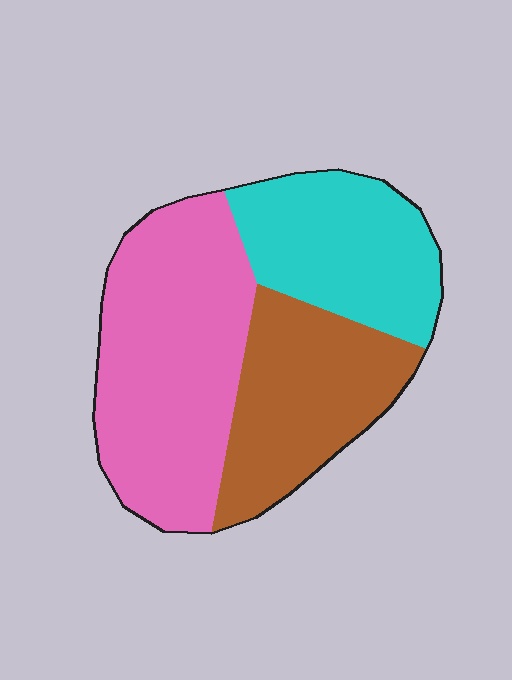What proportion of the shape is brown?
Brown covers 29% of the shape.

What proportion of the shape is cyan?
Cyan covers about 25% of the shape.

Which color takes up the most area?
Pink, at roughly 45%.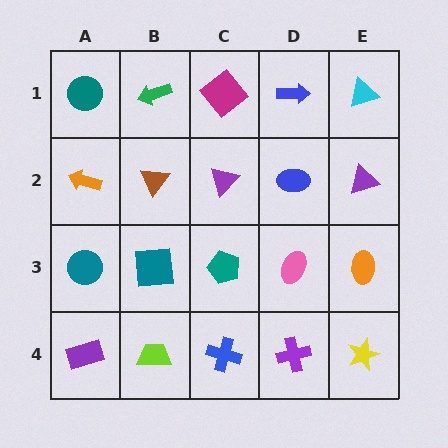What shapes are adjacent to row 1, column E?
A purple triangle (row 2, column E), a blue arrow (row 1, column D).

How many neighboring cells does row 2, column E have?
3.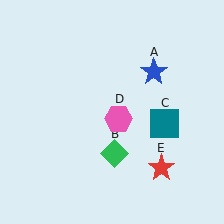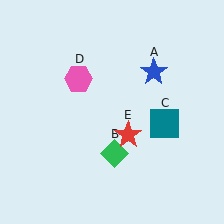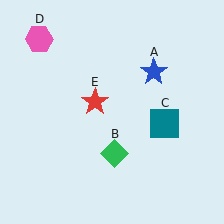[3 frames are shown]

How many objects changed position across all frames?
2 objects changed position: pink hexagon (object D), red star (object E).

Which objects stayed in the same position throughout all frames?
Blue star (object A) and green diamond (object B) and teal square (object C) remained stationary.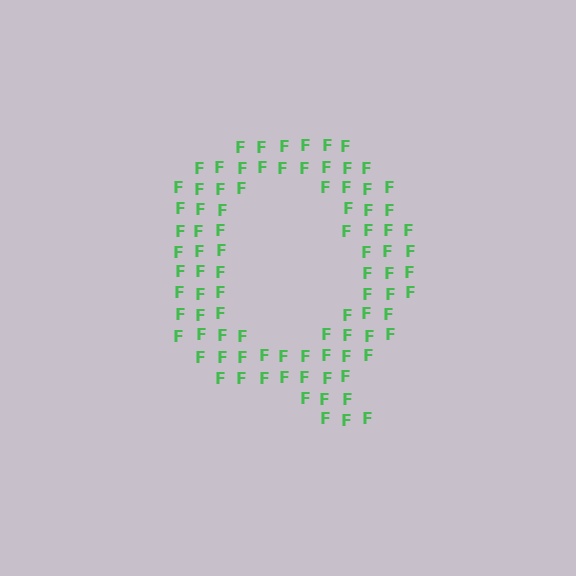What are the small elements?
The small elements are letter F's.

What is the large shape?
The large shape is the letter Q.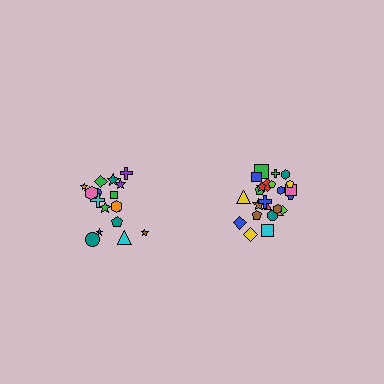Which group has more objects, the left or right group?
The right group.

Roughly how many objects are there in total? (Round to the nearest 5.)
Roughly 45 objects in total.